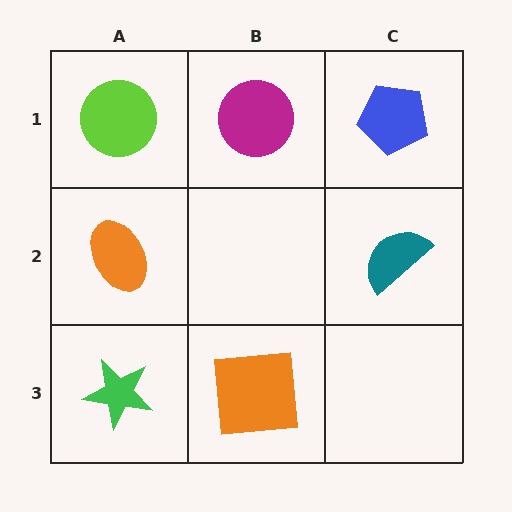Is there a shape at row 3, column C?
No, that cell is empty.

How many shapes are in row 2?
2 shapes.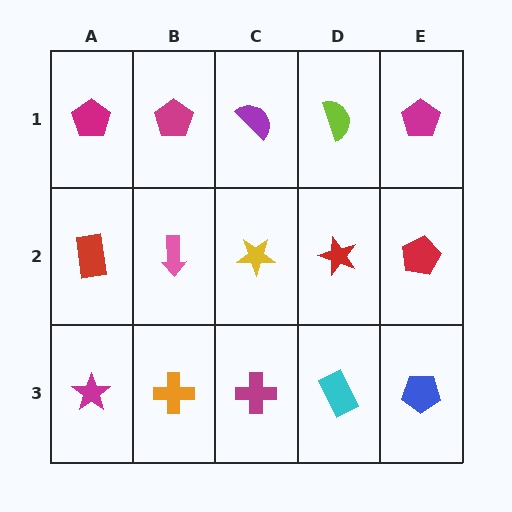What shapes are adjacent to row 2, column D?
A lime semicircle (row 1, column D), a cyan rectangle (row 3, column D), a yellow star (row 2, column C), a red pentagon (row 2, column E).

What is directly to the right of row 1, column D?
A magenta pentagon.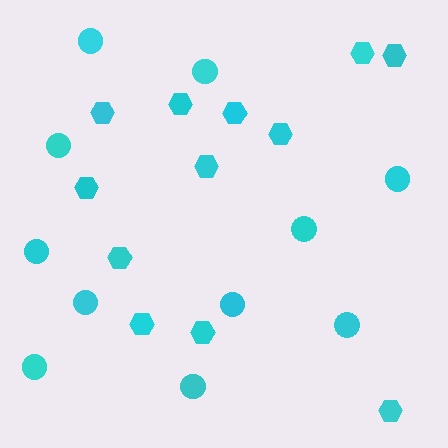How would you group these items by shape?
There are 2 groups: one group of hexagons (12) and one group of circles (11).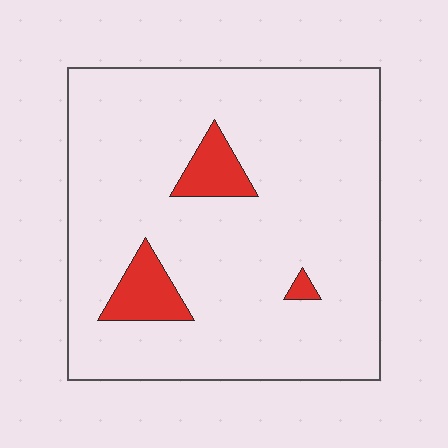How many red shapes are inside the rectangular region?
3.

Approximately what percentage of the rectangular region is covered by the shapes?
Approximately 10%.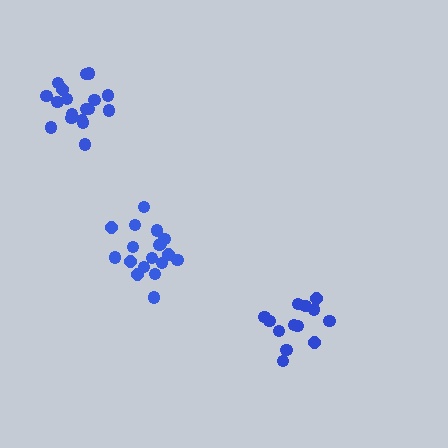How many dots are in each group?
Group 1: 13 dots, Group 2: 18 dots, Group 3: 18 dots (49 total).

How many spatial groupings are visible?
There are 3 spatial groupings.